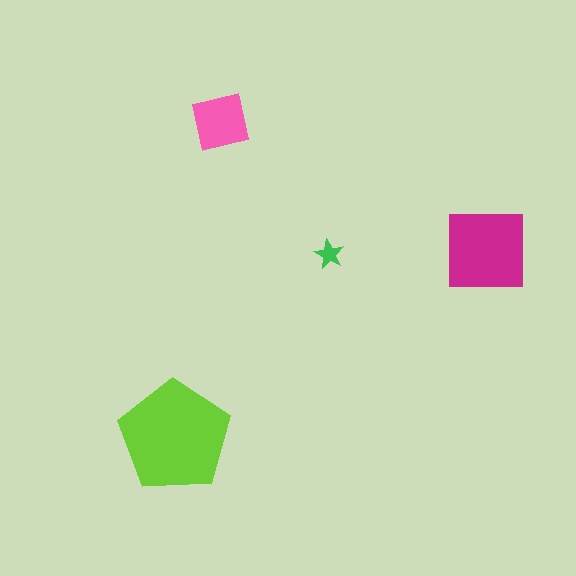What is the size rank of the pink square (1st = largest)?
3rd.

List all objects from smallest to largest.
The green star, the pink square, the magenta square, the lime pentagon.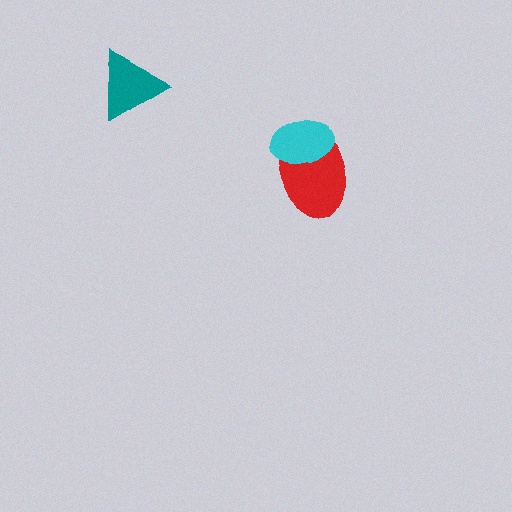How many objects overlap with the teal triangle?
0 objects overlap with the teal triangle.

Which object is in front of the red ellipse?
The cyan ellipse is in front of the red ellipse.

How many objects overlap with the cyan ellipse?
1 object overlaps with the cyan ellipse.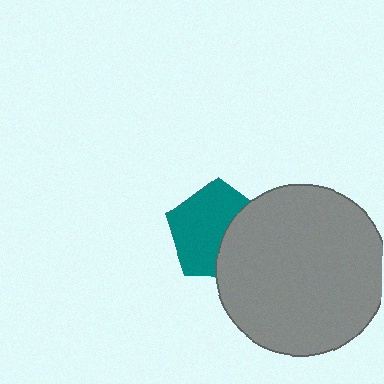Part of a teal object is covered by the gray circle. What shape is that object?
It is a pentagon.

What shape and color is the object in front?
The object in front is a gray circle.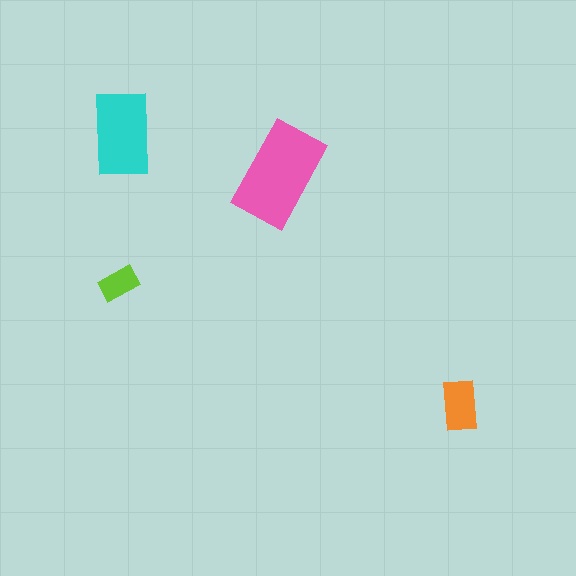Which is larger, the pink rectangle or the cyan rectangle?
The pink one.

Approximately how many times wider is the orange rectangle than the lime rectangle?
About 1.5 times wider.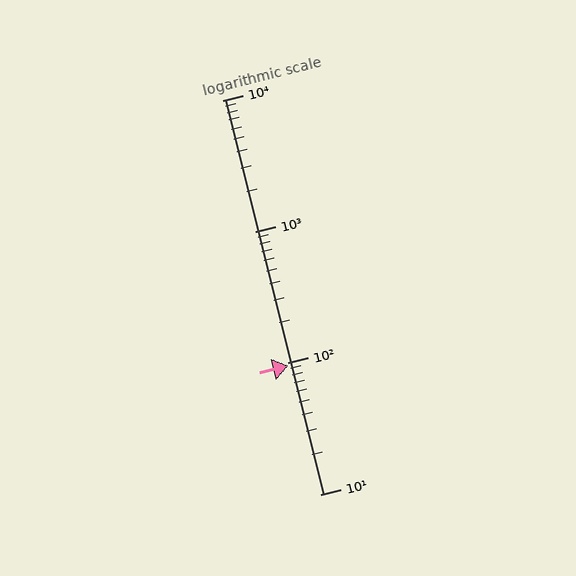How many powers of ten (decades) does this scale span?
The scale spans 3 decades, from 10 to 10000.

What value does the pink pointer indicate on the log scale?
The pointer indicates approximately 95.